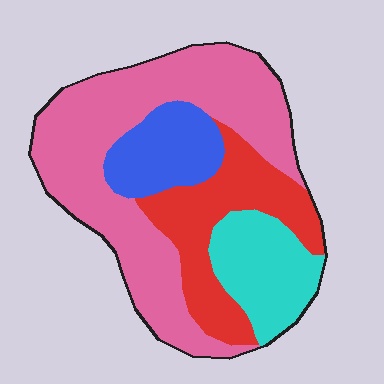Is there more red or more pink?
Pink.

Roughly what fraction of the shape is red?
Red covers 22% of the shape.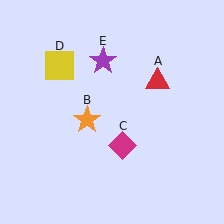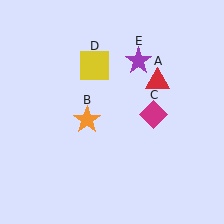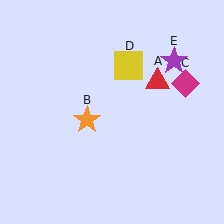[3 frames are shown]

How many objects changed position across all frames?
3 objects changed position: magenta diamond (object C), yellow square (object D), purple star (object E).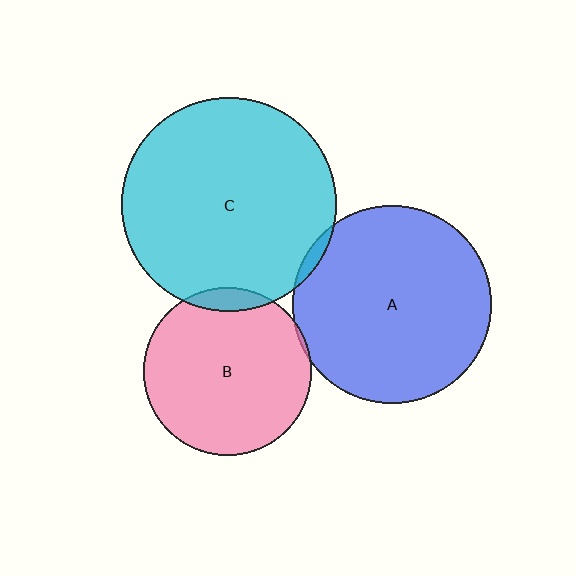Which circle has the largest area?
Circle C (cyan).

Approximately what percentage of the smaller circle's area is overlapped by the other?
Approximately 5%.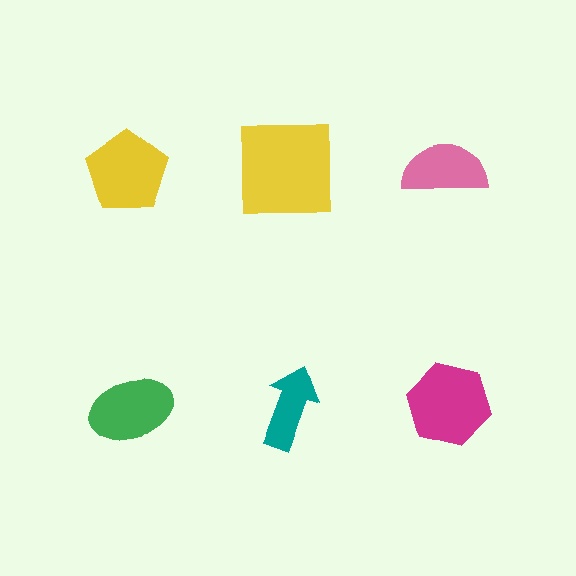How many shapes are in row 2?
3 shapes.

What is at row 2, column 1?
A green ellipse.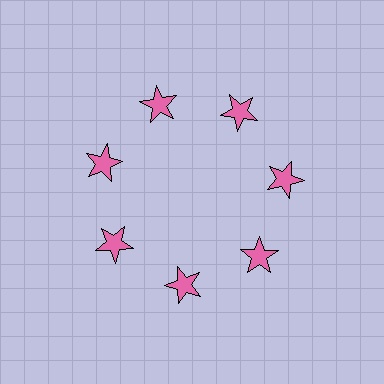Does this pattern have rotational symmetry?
Yes, this pattern has 7-fold rotational symmetry. It looks the same after rotating 51 degrees around the center.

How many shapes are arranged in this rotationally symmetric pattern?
There are 7 shapes, arranged in 7 groups of 1.